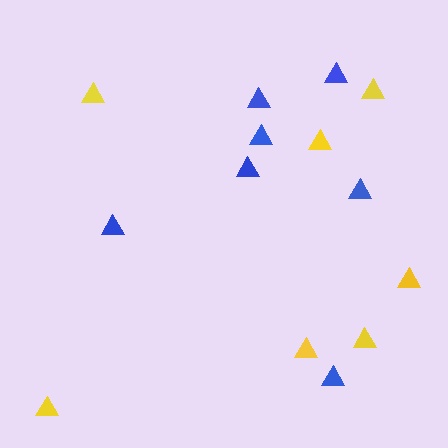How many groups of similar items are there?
There are 2 groups: one group of yellow triangles (7) and one group of blue triangles (7).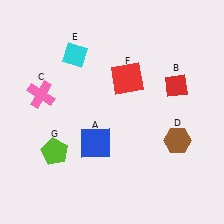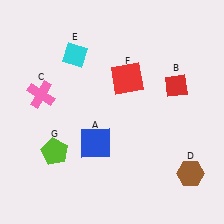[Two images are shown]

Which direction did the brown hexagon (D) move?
The brown hexagon (D) moved down.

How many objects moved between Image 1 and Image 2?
1 object moved between the two images.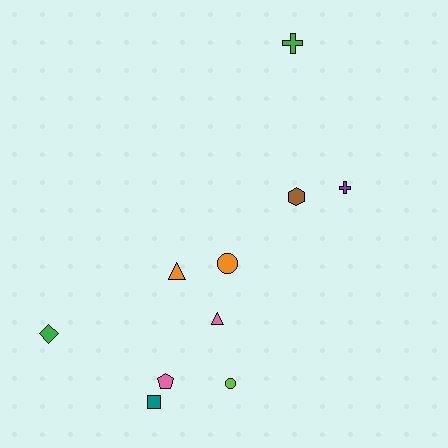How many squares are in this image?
There is 1 square.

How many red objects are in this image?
There are no red objects.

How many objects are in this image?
There are 10 objects.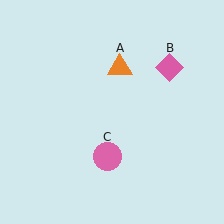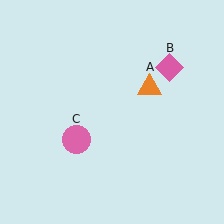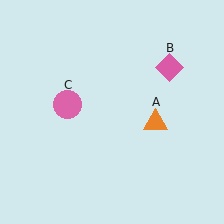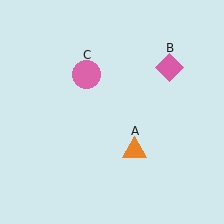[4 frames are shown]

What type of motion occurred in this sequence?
The orange triangle (object A), pink circle (object C) rotated clockwise around the center of the scene.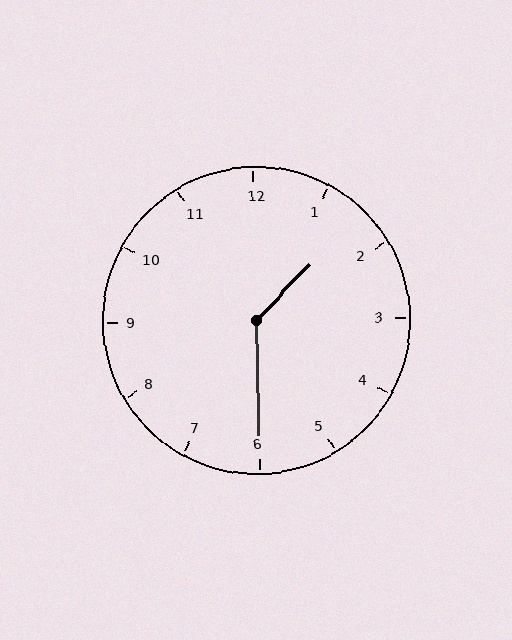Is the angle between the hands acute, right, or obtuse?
It is obtuse.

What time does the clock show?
1:30.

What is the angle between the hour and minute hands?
Approximately 135 degrees.